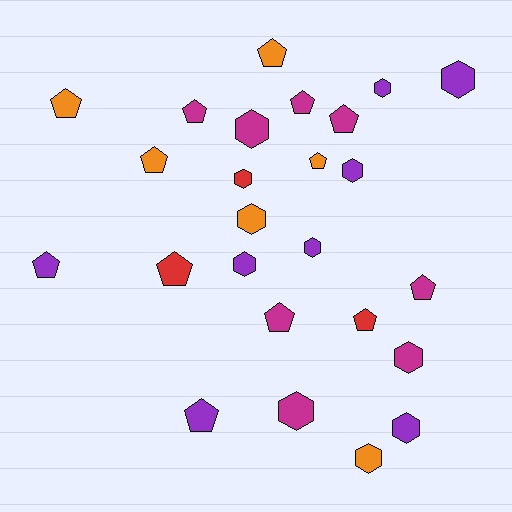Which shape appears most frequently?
Pentagon, with 13 objects.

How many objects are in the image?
There are 25 objects.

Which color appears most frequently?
Magenta, with 8 objects.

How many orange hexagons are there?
There are 2 orange hexagons.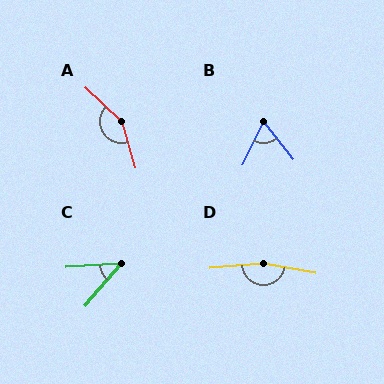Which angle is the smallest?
C, at approximately 46 degrees.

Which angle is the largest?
D, at approximately 164 degrees.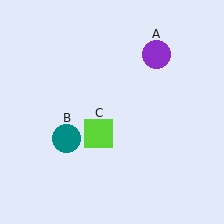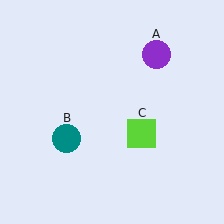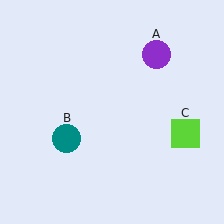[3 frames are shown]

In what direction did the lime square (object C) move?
The lime square (object C) moved right.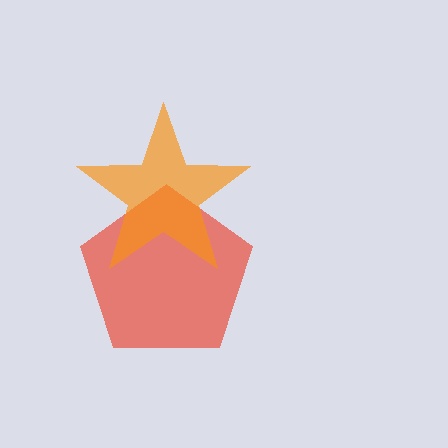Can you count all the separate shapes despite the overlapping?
Yes, there are 2 separate shapes.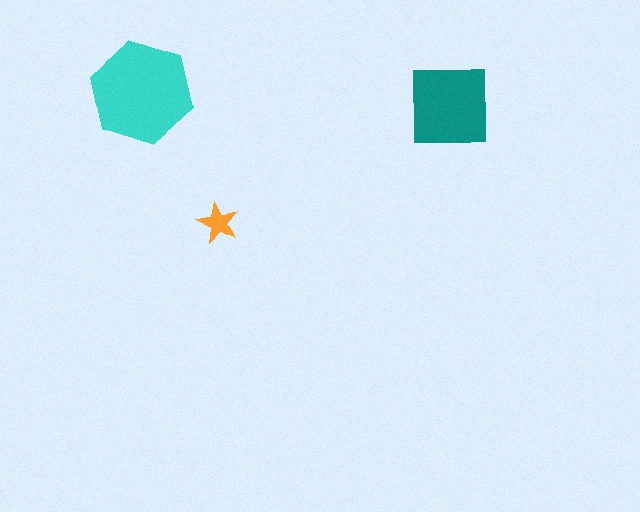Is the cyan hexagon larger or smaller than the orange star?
Larger.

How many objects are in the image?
There are 3 objects in the image.